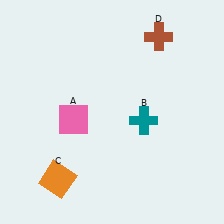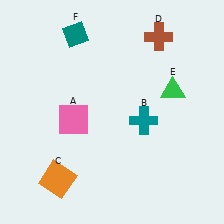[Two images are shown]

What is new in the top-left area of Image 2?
A teal diamond (F) was added in the top-left area of Image 2.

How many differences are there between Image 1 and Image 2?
There are 2 differences between the two images.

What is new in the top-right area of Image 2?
A green triangle (E) was added in the top-right area of Image 2.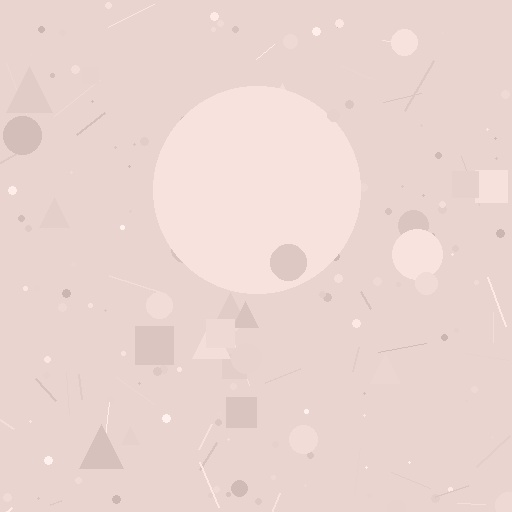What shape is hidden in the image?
A circle is hidden in the image.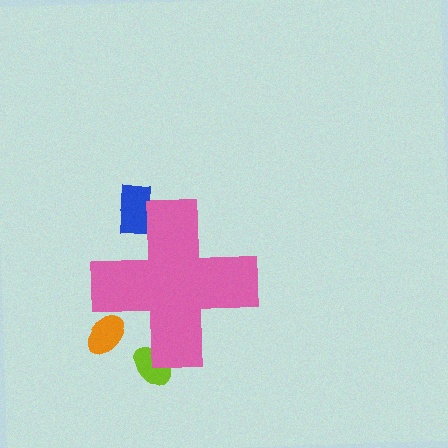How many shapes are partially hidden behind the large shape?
3 shapes are partially hidden.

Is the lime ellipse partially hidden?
Yes, the lime ellipse is partially hidden behind the pink cross.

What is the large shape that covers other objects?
A pink cross.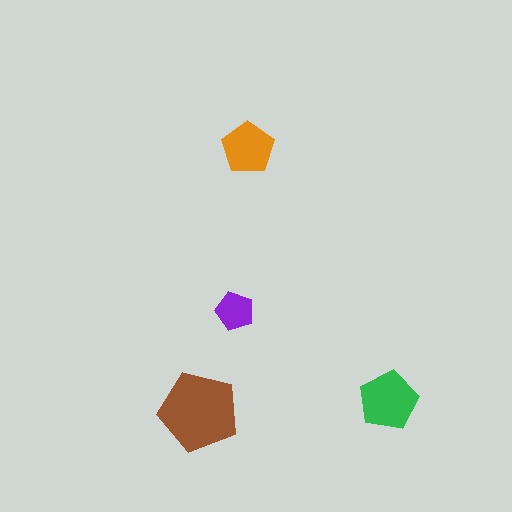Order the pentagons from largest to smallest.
the brown one, the green one, the orange one, the purple one.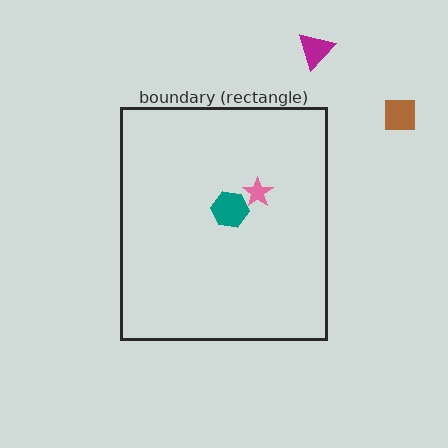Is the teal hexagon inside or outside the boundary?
Inside.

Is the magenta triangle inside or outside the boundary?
Outside.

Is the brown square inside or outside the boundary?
Outside.